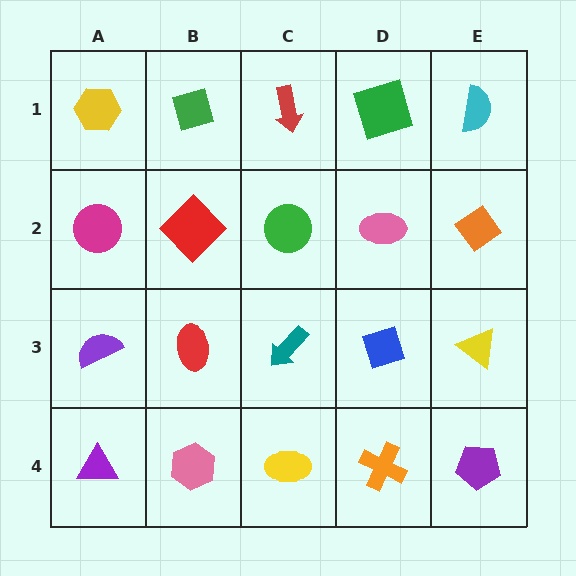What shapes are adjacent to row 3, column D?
A pink ellipse (row 2, column D), an orange cross (row 4, column D), a teal arrow (row 3, column C), a yellow triangle (row 3, column E).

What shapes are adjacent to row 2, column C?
A red arrow (row 1, column C), a teal arrow (row 3, column C), a red diamond (row 2, column B), a pink ellipse (row 2, column D).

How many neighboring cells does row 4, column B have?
3.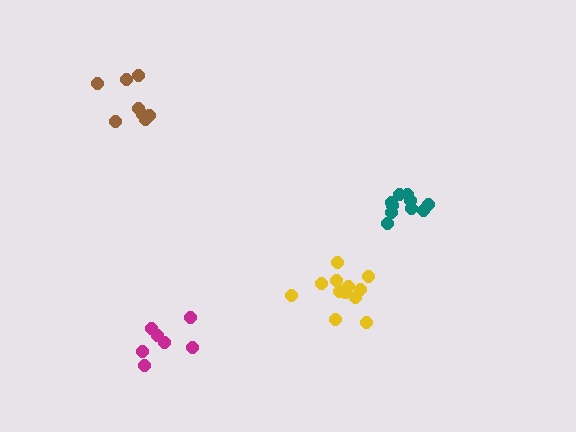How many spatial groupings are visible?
There are 4 spatial groupings.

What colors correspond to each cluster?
The clusters are colored: yellow, magenta, brown, teal.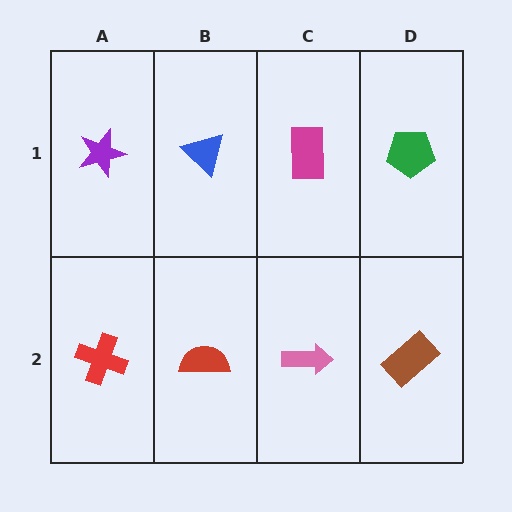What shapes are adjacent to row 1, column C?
A pink arrow (row 2, column C), a blue triangle (row 1, column B), a green pentagon (row 1, column D).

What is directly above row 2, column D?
A green pentagon.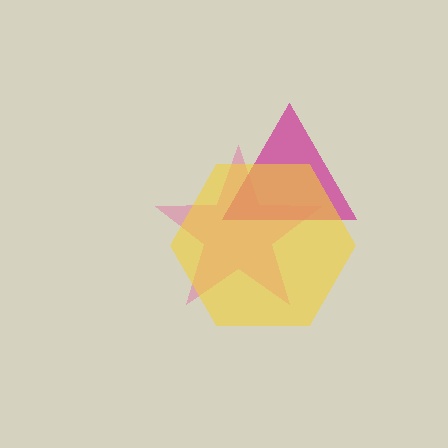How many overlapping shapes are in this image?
There are 3 overlapping shapes in the image.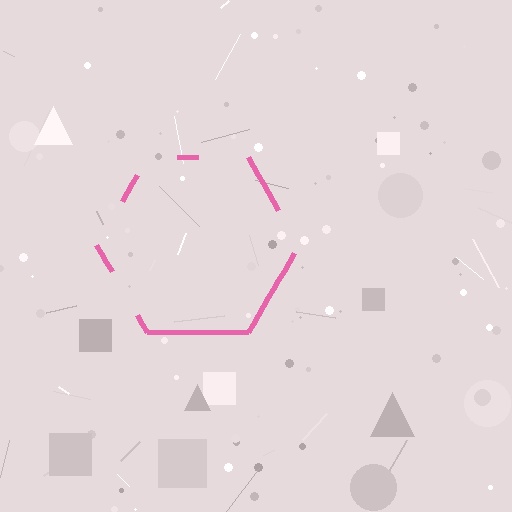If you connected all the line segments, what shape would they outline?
They would outline a hexagon.